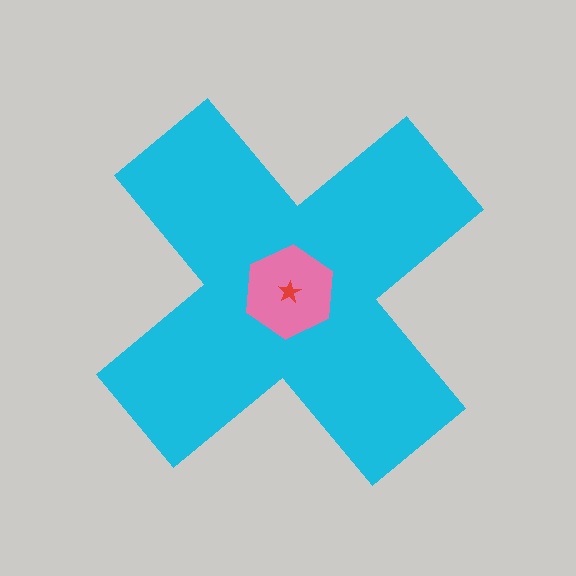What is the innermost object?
The red star.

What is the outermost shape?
The cyan cross.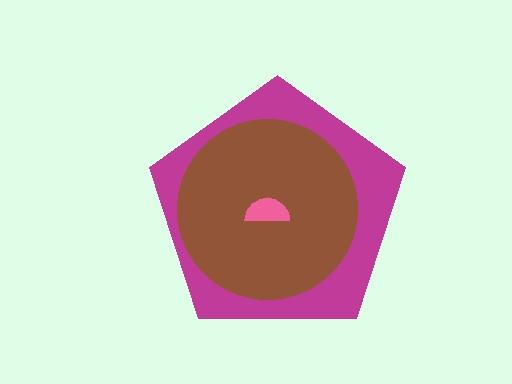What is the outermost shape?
The magenta pentagon.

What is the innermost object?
The pink semicircle.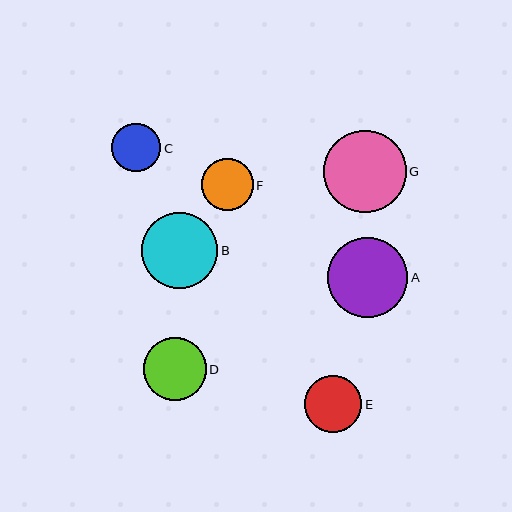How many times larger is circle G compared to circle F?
Circle G is approximately 1.6 times the size of circle F.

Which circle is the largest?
Circle G is the largest with a size of approximately 82 pixels.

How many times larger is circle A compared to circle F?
Circle A is approximately 1.5 times the size of circle F.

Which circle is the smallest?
Circle C is the smallest with a size of approximately 49 pixels.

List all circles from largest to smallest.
From largest to smallest: G, A, B, D, E, F, C.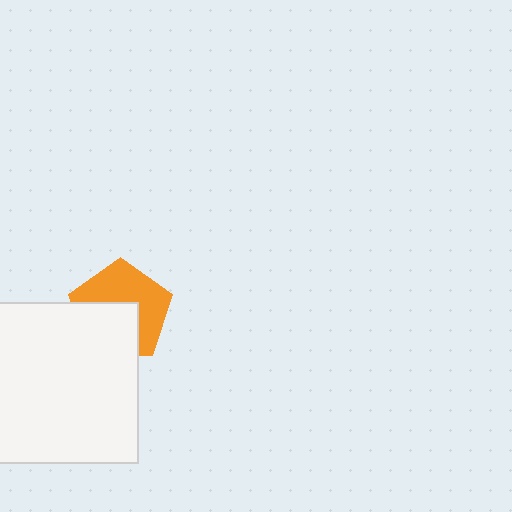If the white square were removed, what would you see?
You would see the complete orange pentagon.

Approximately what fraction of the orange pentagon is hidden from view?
Roughly 46% of the orange pentagon is hidden behind the white square.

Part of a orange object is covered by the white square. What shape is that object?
It is a pentagon.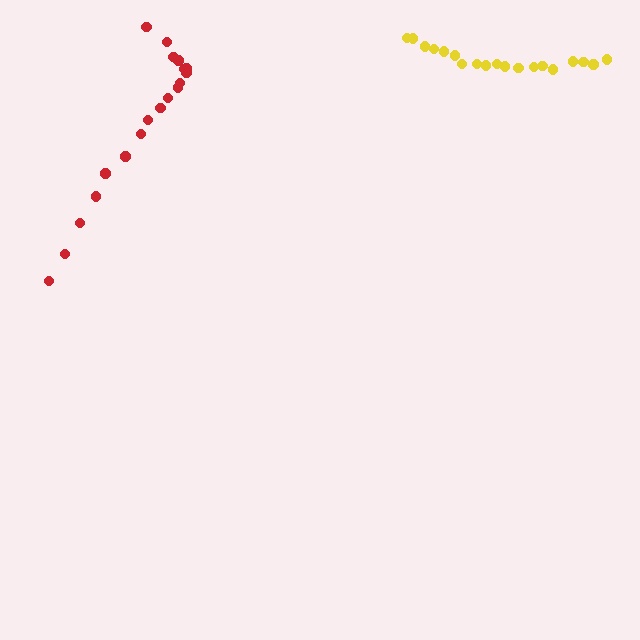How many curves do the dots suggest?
There are 2 distinct paths.